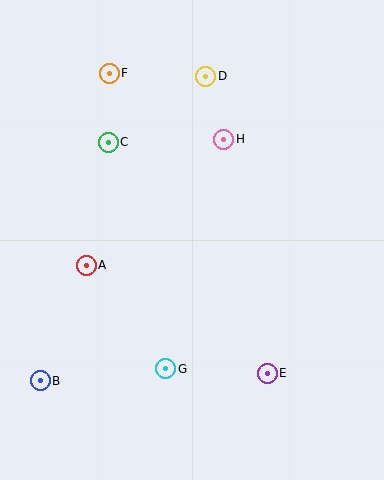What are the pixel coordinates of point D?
Point D is at (206, 76).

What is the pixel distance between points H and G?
The distance between H and G is 236 pixels.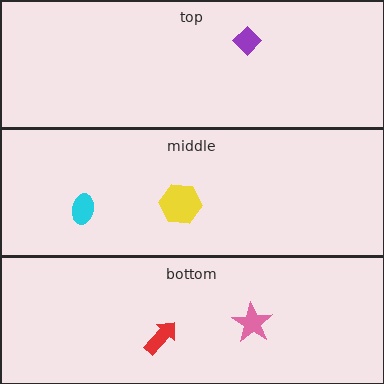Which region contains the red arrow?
The bottom region.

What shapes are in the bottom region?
The pink star, the red arrow.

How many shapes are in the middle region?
2.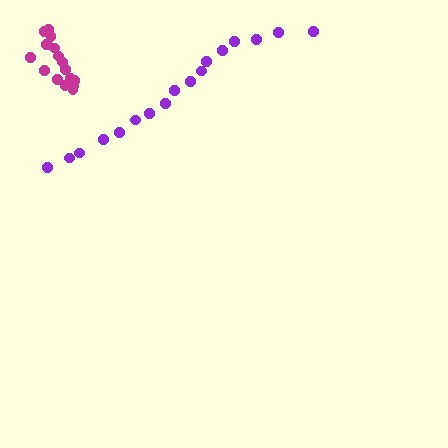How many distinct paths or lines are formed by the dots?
There are 2 distinct paths.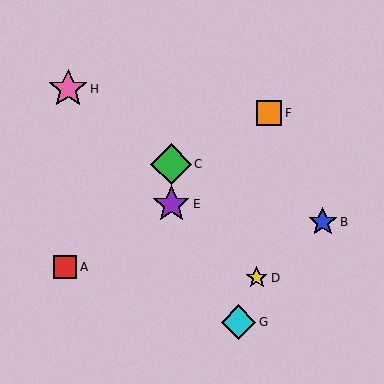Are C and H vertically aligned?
No, C is at x≈171 and H is at x≈68.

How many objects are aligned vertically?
2 objects (C, E) are aligned vertically.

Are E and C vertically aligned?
Yes, both are at x≈171.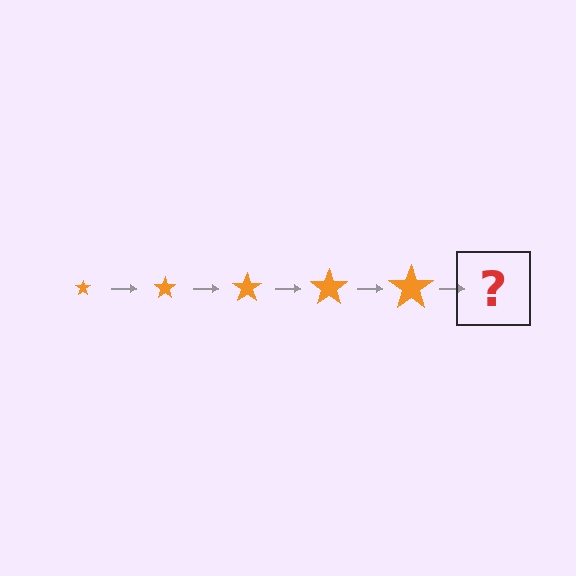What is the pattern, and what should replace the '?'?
The pattern is that the star gets progressively larger each step. The '?' should be an orange star, larger than the previous one.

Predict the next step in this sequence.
The next step is an orange star, larger than the previous one.